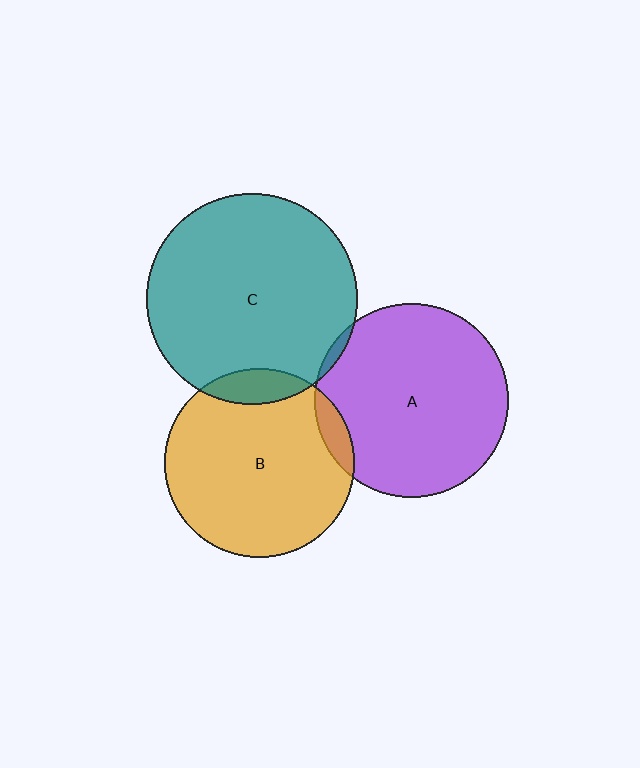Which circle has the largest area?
Circle C (teal).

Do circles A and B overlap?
Yes.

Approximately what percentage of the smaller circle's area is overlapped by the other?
Approximately 5%.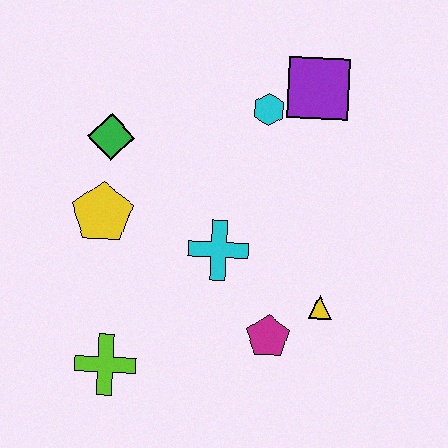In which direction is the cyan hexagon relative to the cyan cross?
The cyan hexagon is above the cyan cross.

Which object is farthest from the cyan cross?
The purple square is farthest from the cyan cross.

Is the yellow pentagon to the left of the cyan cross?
Yes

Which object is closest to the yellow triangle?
The magenta pentagon is closest to the yellow triangle.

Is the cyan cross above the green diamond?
No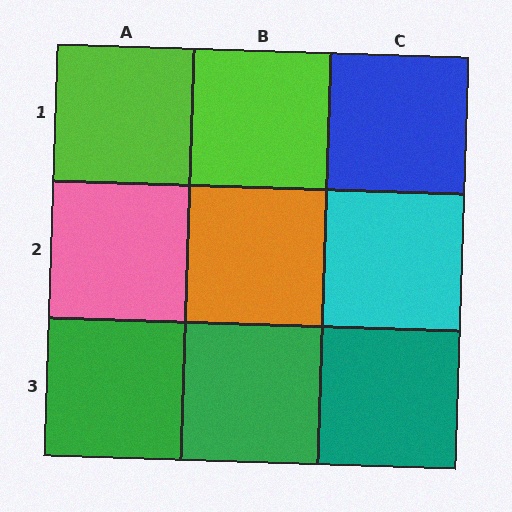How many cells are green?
2 cells are green.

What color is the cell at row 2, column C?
Cyan.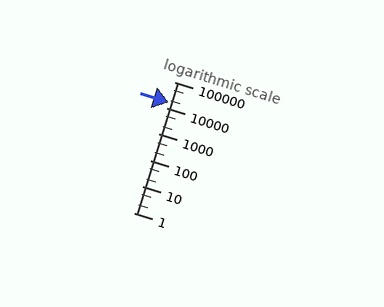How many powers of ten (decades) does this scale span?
The scale spans 5 decades, from 1 to 100000.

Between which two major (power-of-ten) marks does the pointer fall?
The pointer is between 10000 and 100000.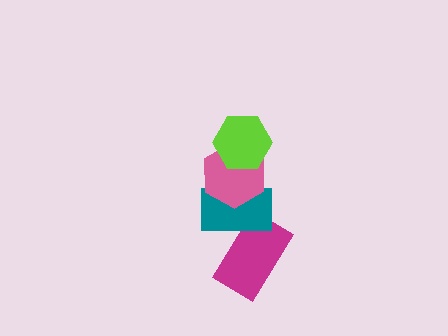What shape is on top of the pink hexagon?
The lime hexagon is on top of the pink hexagon.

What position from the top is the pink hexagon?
The pink hexagon is 2nd from the top.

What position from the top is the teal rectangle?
The teal rectangle is 3rd from the top.